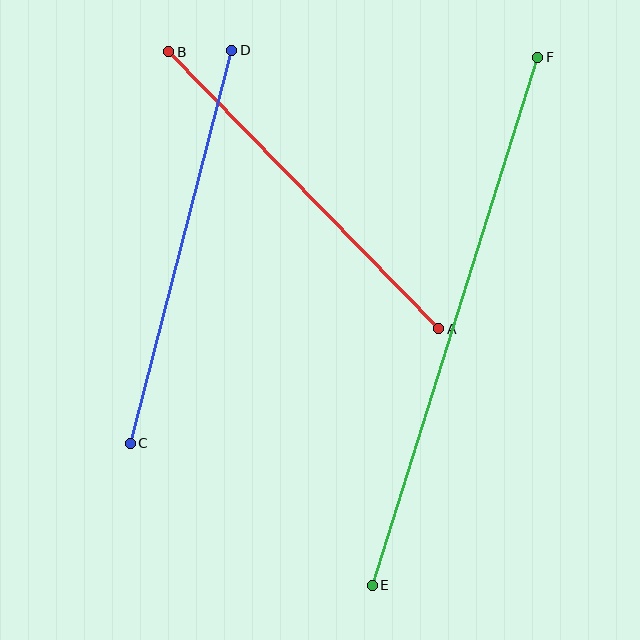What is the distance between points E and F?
The distance is approximately 554 pixels.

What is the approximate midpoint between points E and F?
The midpoint is at approximately (455, 321) pixels.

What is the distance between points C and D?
The distance is approximately 406 pixels.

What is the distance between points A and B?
The distance is approximately 387 pixels.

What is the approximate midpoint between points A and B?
The midpoint is at approximately (304, 190) pixels.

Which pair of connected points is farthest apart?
Points E and F are farthest apart.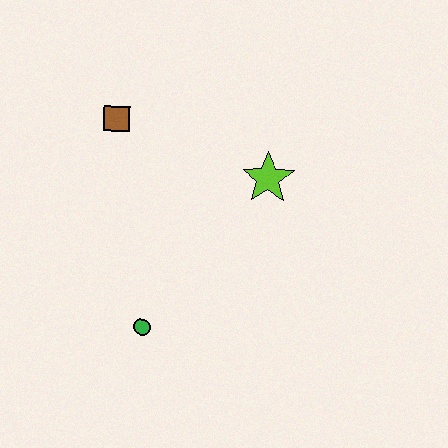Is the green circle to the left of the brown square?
No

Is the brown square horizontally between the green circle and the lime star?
No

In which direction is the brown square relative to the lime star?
The brown square is to the left of the lime star.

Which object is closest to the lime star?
The brown square is closest to the lime star.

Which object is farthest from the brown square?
The green circle is farthest from the brown square.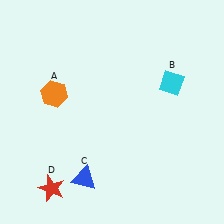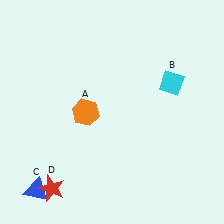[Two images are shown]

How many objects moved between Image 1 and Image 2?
2 objects moved between the two images.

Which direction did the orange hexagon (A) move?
The orange hexagon (A) moved right.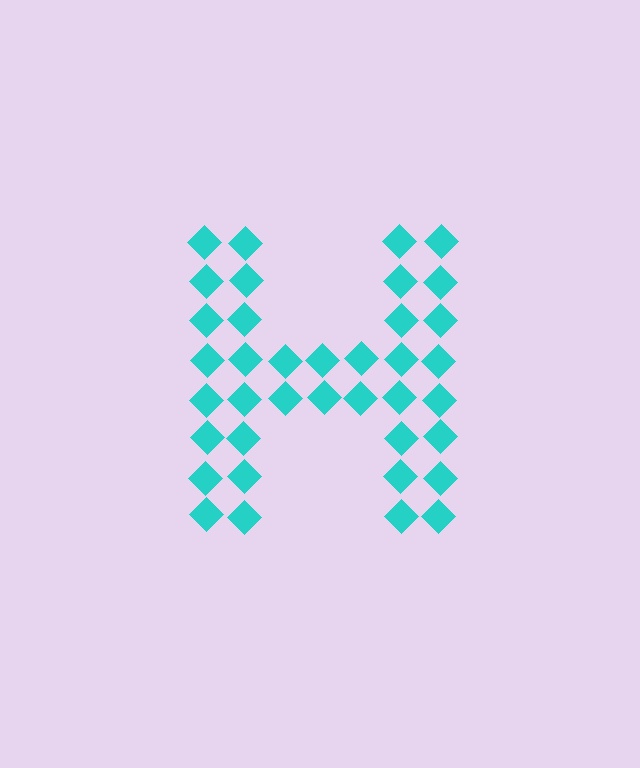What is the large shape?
The large shape is the letter H.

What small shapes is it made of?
It is made of small diamonds.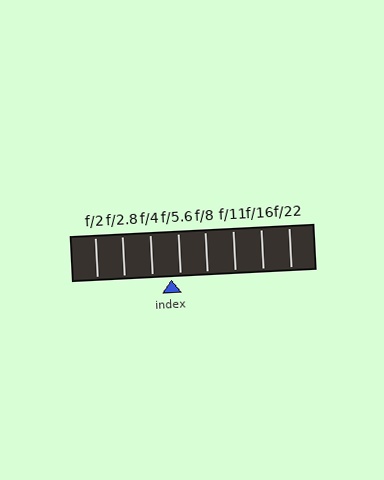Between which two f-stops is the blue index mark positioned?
The index mark is between f/4 and f/5.6.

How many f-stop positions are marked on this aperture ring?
There are 8 f-stop positions marked.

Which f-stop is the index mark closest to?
The index mark is closest to f/5.6.